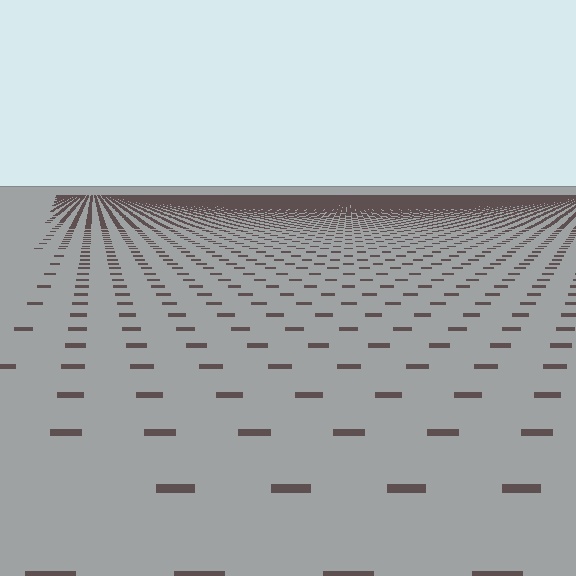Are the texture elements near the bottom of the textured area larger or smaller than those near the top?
Larger. Near the bottom, elements are closer to the viewer and appear at a bigger on-screen size.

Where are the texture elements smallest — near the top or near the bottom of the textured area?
Near the top.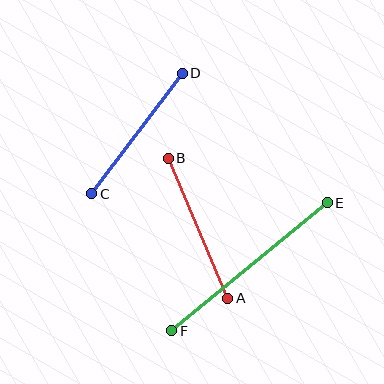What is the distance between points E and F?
The distance is approximately 202 pixels.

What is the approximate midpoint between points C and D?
The midpoint is at approximately (137, 133) pixels.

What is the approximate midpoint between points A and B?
The midpoint is at approximately (198, 228) pixels.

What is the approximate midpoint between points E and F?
The midpoint is at approximately (250, 267) pixels.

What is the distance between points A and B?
The distance is approximately 152 pixels.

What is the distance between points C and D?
The distance is approximately 151 pixels.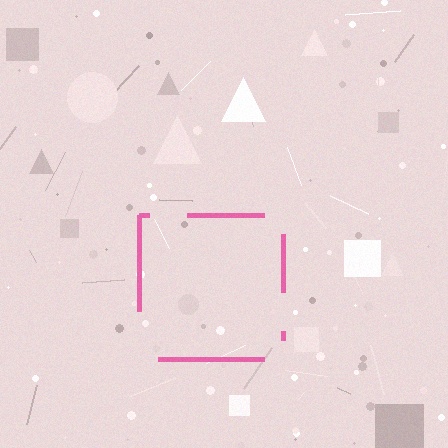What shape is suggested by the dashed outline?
The dashed outline suggests a square.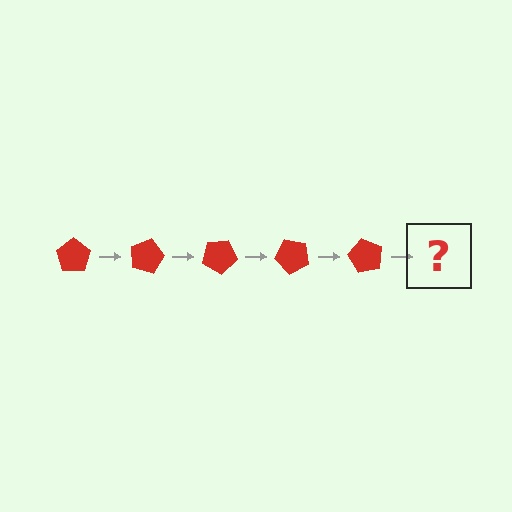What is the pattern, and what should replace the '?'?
The pattern is that the pentagon rotates 15 degrees each step. The '?' should be a red pentagon rotated 75 degrees.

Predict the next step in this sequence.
The next step is a red pentagon rotated 75 degrees.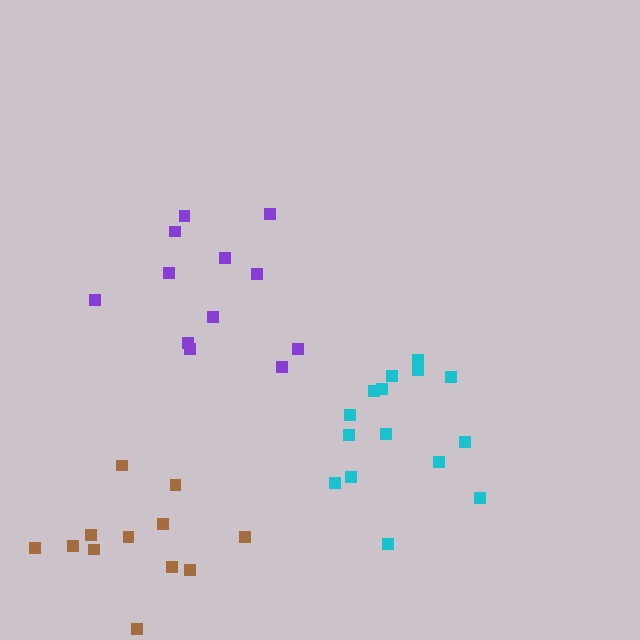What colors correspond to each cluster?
The clusters are colored: purple, brown, cyan.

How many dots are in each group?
Group 1: 12 dots, Group 2: 12 dots, Group 3: 15 dots (39 total).